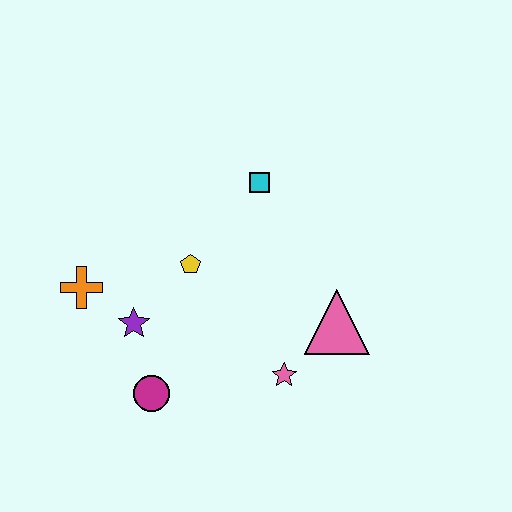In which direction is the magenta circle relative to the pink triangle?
The magenta circle is to the left of the pink triangle.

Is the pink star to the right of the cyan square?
Yes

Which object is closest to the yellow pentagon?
The purple star is closest to the yellow pentagon.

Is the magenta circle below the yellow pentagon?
Yes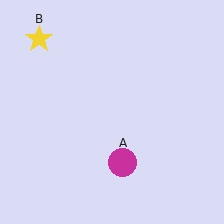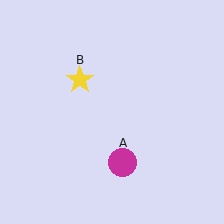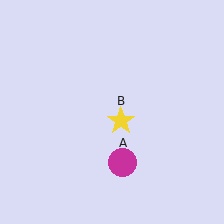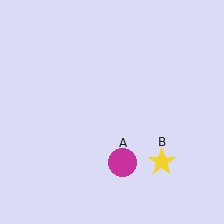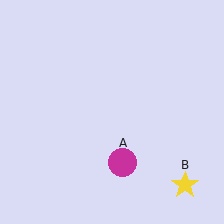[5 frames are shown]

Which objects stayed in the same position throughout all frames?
Magenta circle (object A) remained stationary.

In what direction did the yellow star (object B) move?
The yellow star (object B) moved down and to the right.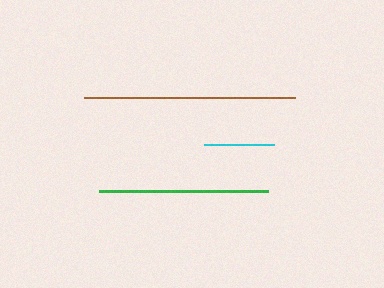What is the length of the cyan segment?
The cyan segment is approximately 70 pixels long.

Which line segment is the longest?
The brown line is the longest at approximately 211 pixels.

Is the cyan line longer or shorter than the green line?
The green line is longer than the cyan line.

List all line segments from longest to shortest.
From longest to shortest: brown, green, cyan.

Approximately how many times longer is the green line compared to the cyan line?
The green line is approximately 2.4 times the length of the cyan line.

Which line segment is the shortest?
The cyan line is the shortest at approximately 70 pixels.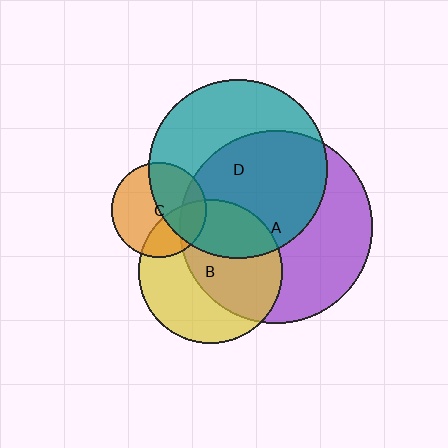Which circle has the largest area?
Circle A (purple).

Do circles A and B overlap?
Yes.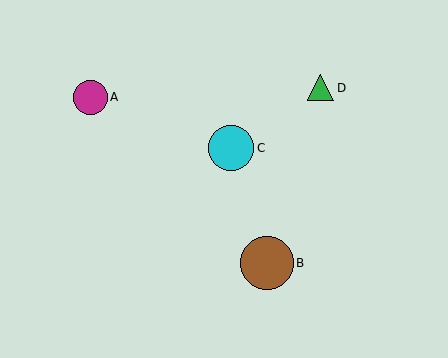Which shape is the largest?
The brown circle (labeled B) is the largest.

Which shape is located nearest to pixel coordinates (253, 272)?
The brown circle (labeled B) at (267, 263) is nearest to that location.